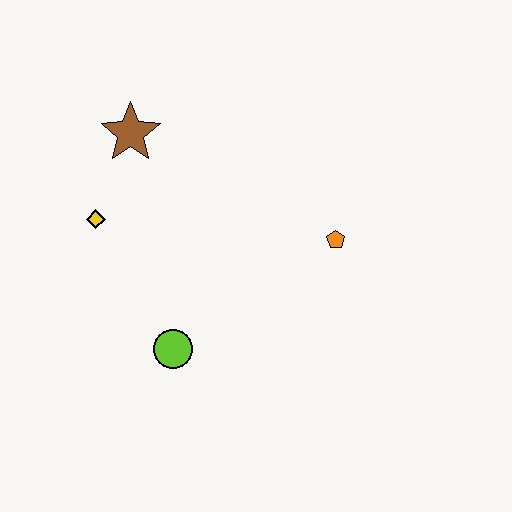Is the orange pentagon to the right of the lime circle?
Yes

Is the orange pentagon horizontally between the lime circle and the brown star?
No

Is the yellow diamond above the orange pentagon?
Yes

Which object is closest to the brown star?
The yellow diamond is closest to the brown star.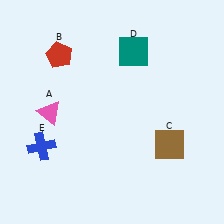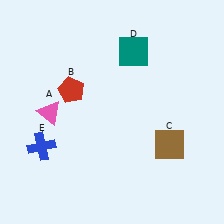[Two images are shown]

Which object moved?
The red pentagon (B) moved down.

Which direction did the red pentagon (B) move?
The red pentagon (B) moved down.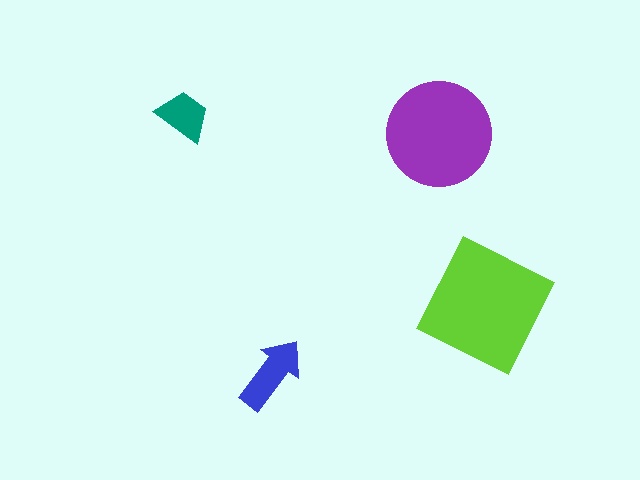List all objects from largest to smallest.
The lime square, the purple circle, the blue arrow, the teal trapezoid.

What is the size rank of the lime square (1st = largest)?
1st.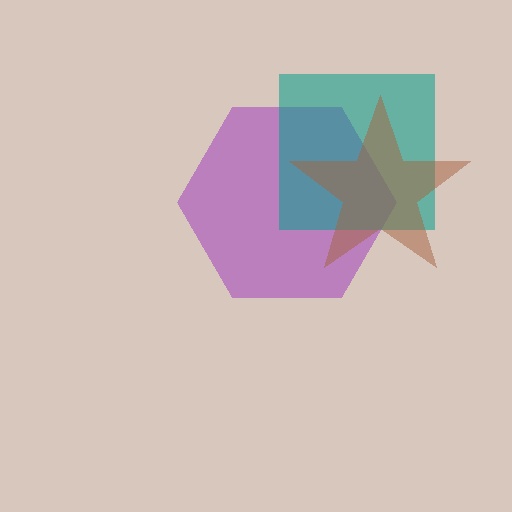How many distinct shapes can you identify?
There are 3 distinct shapes: a purple hexagon, a teal square, a brown star.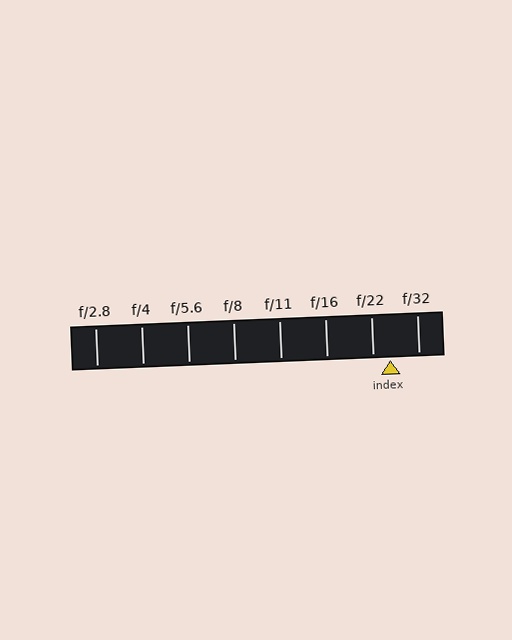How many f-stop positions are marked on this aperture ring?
There are 8 f-stop positions marked.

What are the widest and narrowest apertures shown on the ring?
The widest aperture shown is f/2.8 and the narrowest is f/32.